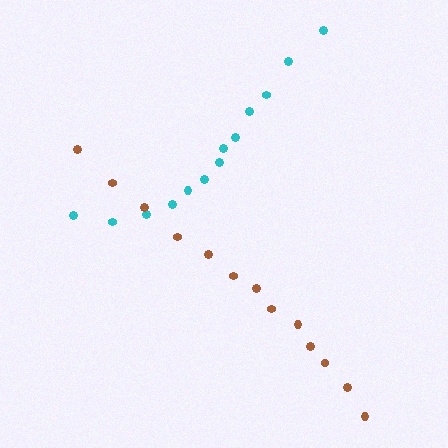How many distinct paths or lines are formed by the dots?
There are 2 distinct paths.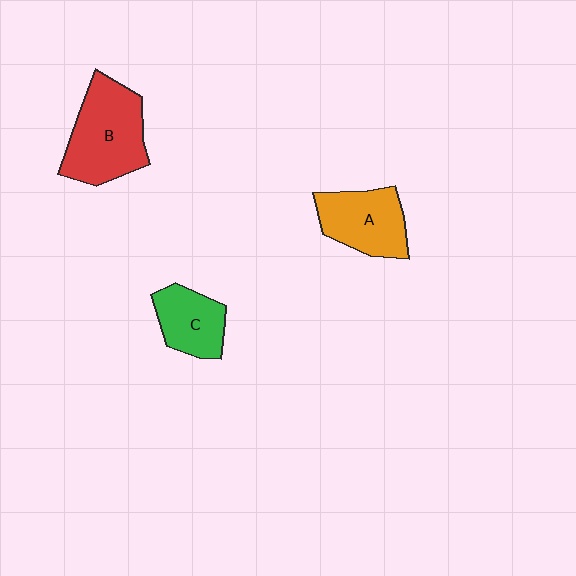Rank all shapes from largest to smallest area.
From largest to smallest: B (red), A (orange), C (green).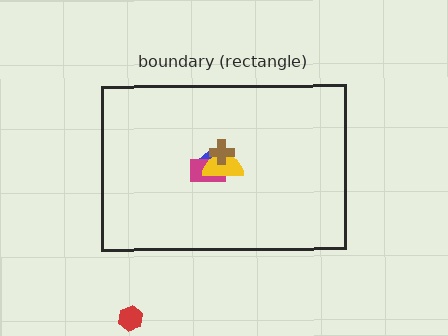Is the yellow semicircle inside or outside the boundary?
Inside.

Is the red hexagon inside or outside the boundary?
Outside.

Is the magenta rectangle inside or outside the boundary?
Inside.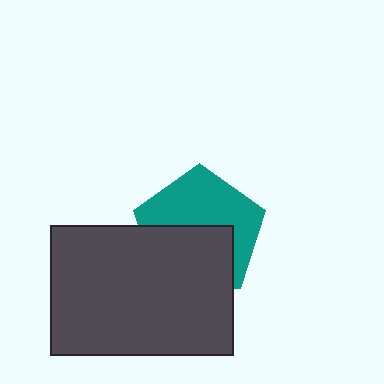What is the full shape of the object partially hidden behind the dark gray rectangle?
The partially hidden object is a teal pentagon.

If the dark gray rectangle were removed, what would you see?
You would see the complete teal pentagon.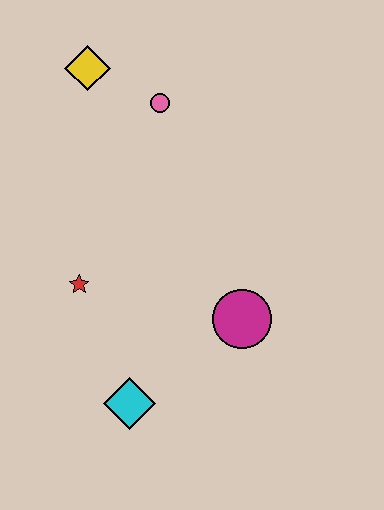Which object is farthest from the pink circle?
The cyan diamond is farthest from the pink circle.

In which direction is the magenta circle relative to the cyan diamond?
The magenta circle is to the right of the cyan diamond.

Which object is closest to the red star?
The cyan diamond is closest to the red star.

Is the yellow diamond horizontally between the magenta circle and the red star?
Yes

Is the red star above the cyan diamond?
Yes